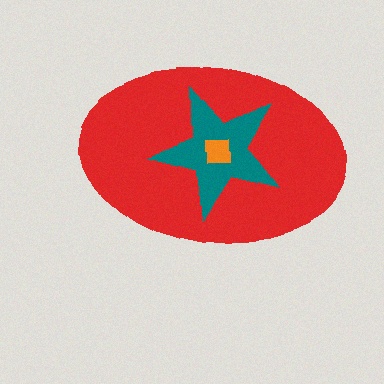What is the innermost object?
The orange square.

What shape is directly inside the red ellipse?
The teal star.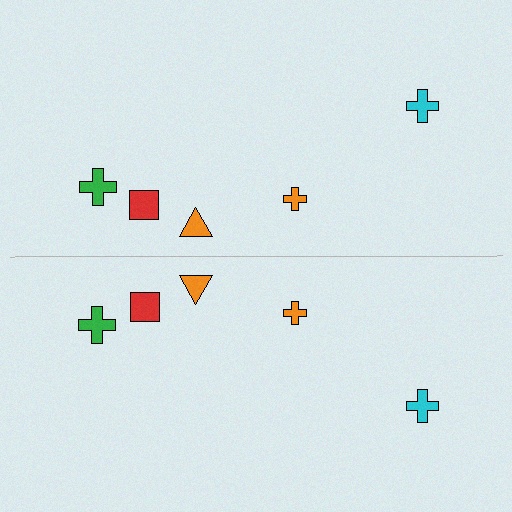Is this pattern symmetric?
Yes, this pattern has bilateral (reflection) symmetry.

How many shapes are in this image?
There are 10 shapes in this image.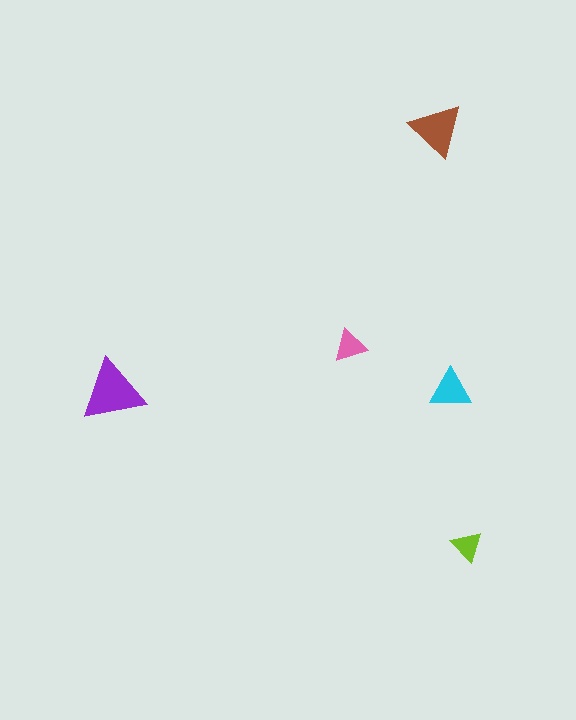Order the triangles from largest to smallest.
the purple one, the brown one, the cyan one, the pink one, the lime one.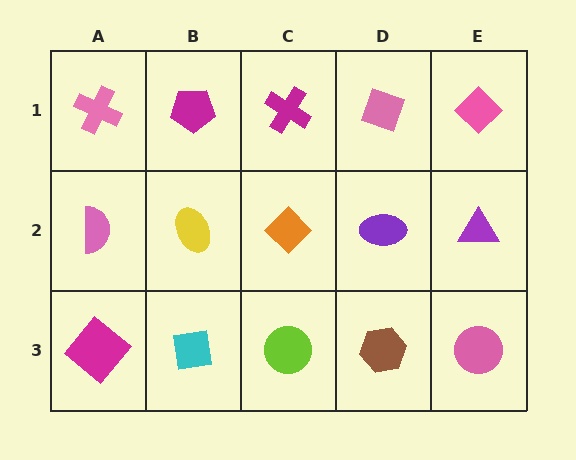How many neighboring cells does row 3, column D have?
3.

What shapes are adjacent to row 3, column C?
An orange diamond (row 2, column C), a cyan square (row 3, column B), a brown hexagon (row 3, column D).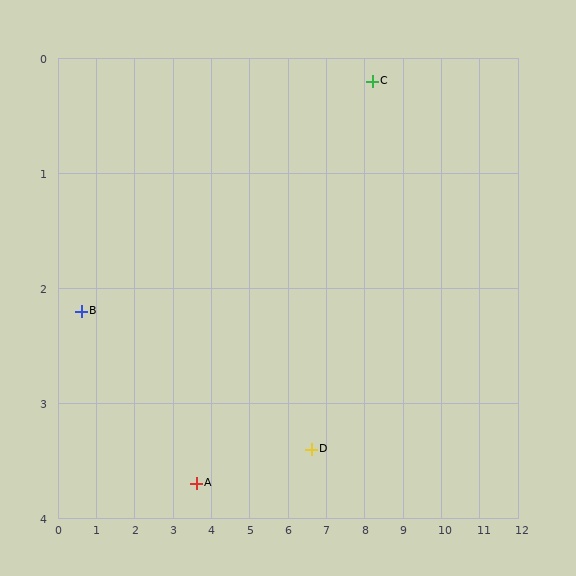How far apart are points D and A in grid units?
Points D and A are about 3.0 grid units apart.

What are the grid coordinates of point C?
Point C is at approximately (8.2, 0.2).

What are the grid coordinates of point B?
Point B is at approximately (0.6, 2.2).